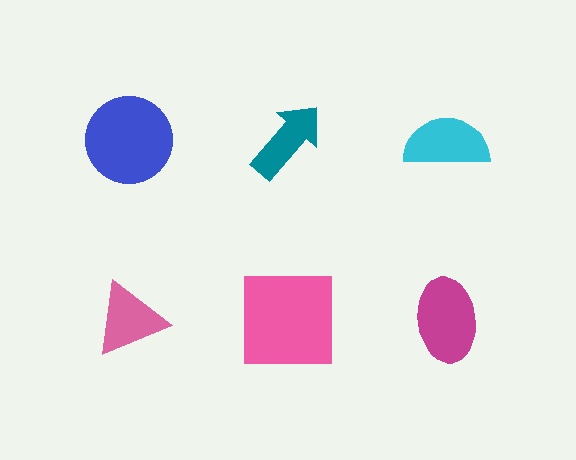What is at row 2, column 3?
A magenta ellipse.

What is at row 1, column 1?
A blue circle.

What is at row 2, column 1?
A pink triangle.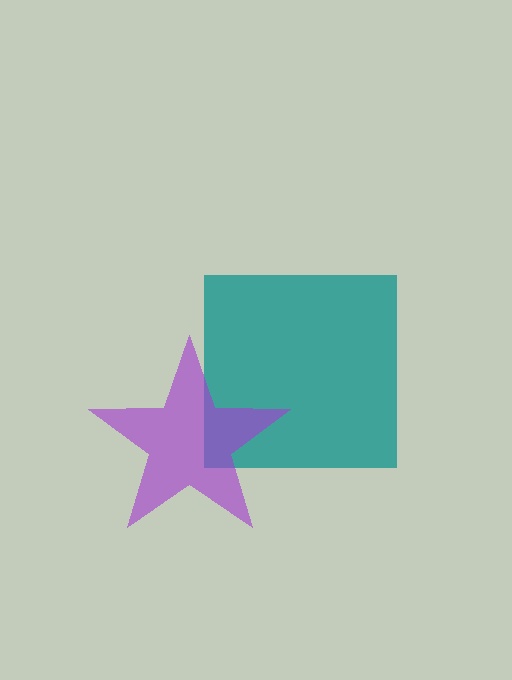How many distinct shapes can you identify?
There are 2 distinct shapes: a teal square, a purple star.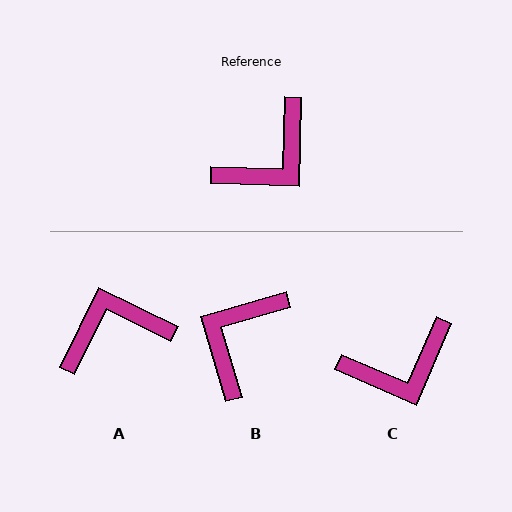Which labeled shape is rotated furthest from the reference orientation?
B, about 162 degrees away.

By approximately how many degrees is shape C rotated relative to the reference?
Approximately 22 degrees clockwise.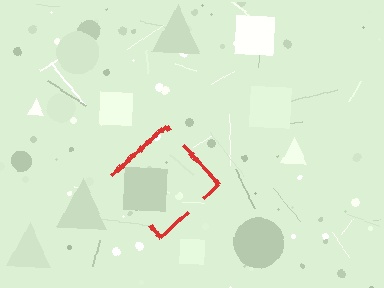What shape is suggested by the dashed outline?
The dashed outline suggests a diamond.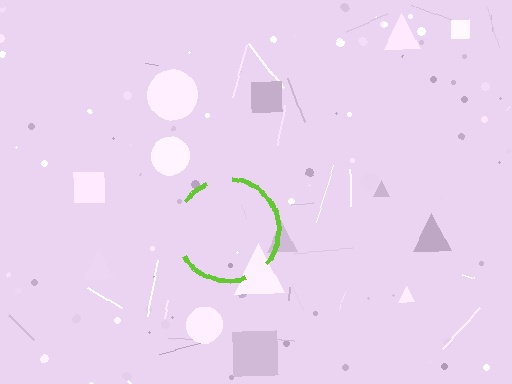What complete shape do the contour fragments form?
The contour fragments form a circle.